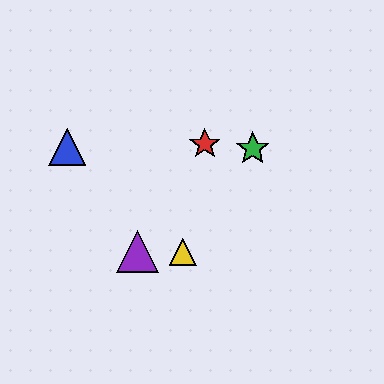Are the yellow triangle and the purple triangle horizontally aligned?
Yes, both are at y≈252.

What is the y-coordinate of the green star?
The green star is at y≈149.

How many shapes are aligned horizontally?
2 shapes (the yellow triangle, the purple triangle) are aligned horizontally.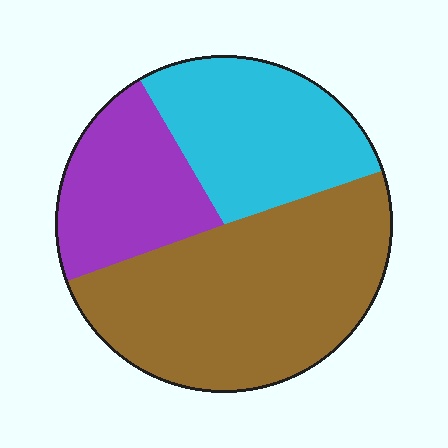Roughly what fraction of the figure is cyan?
Cyan covers 28% of the figure.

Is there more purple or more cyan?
Cyan.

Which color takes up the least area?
Purple, at roughly 20%.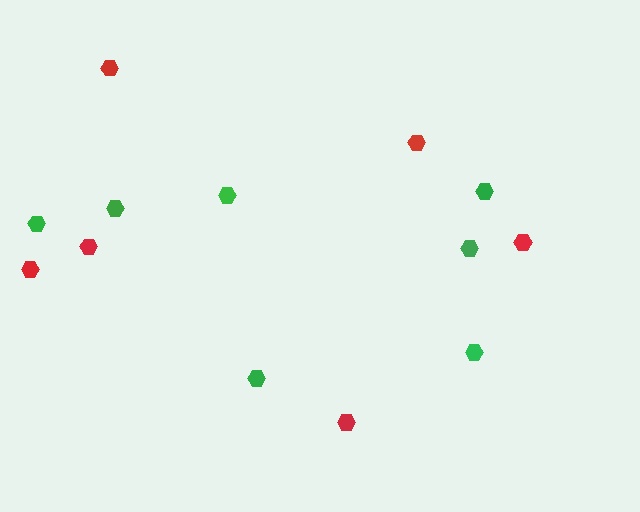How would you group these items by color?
There are 2 groups: one group of green hexagons (7) and one group of red hexagons (6).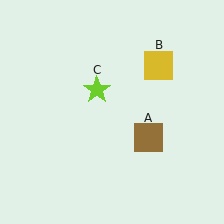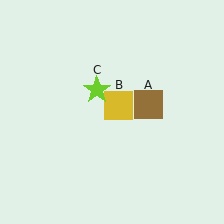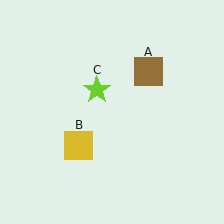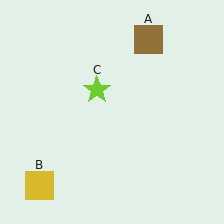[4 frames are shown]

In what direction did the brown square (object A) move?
The brown square (object A) moved up.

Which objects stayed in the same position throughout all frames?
Lime star (object C) remained stationary.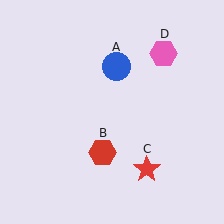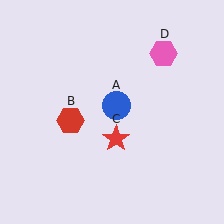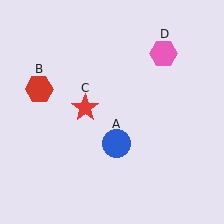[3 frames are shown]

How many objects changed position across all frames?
3 objects changed position: blue circle (object A), red hexagon (object B), red star (object C).